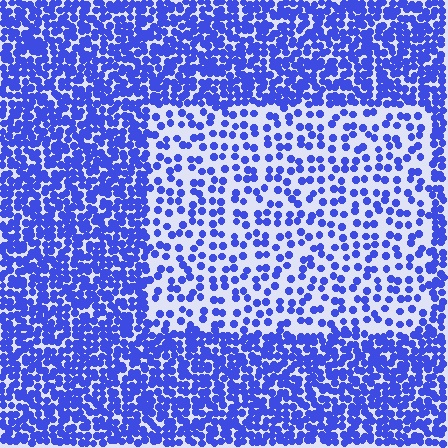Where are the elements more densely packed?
The elements are more densely packed outside the rectangle boundary.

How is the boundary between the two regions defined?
The boundary is defined by a change in element density (approximately 2.4x ratio). All elements are the same color, size, and shape.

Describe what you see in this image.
The image contains small blue elements arranged at two different densities. A rectangle-shaped region is visible where the elements are less densely packed than the surrounding area.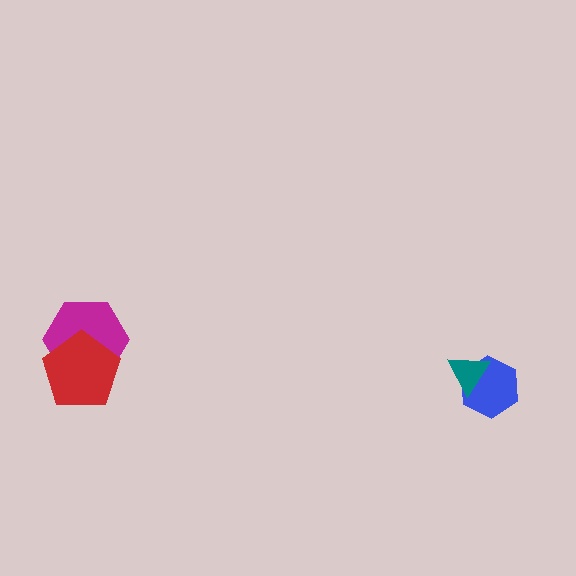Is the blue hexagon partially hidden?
Yes, it is partially covered by another shape.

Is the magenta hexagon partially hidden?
Yes, it is partially covered by another shape.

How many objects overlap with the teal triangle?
1 object overlaps with the teal triangle.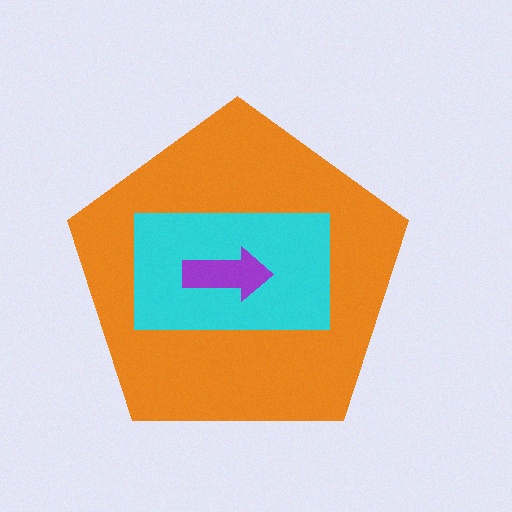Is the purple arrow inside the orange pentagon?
Yes.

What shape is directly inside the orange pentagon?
The cyan rectangle.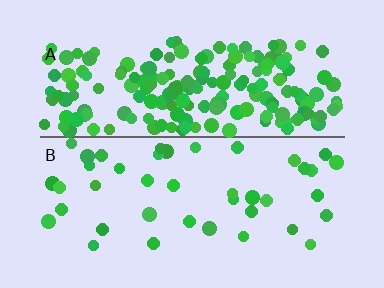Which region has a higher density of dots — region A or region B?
A (the top).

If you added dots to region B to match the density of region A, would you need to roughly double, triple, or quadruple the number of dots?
Approximately quadruple.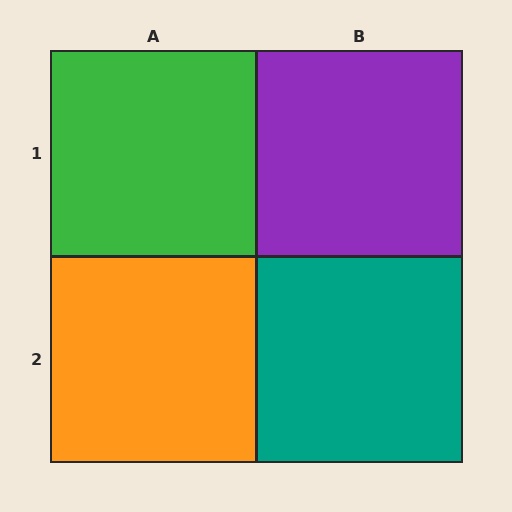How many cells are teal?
1 cell is teal.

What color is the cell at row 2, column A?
Orange.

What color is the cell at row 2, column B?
Teal.